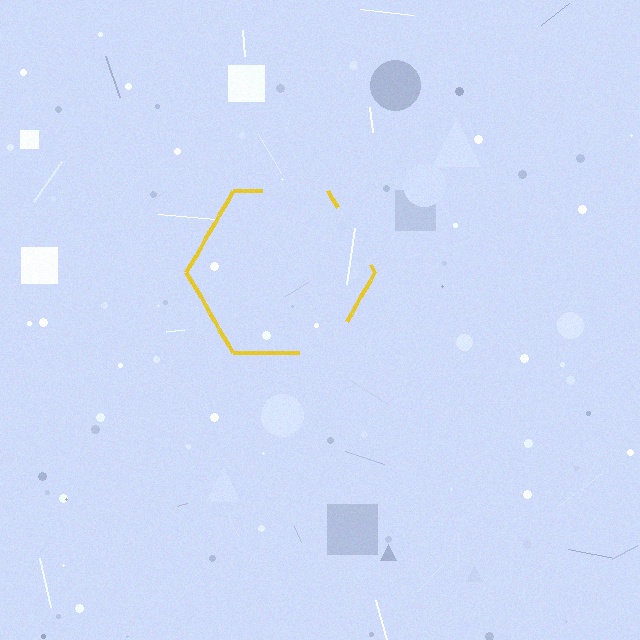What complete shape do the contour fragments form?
The contour fragments form a hexagon.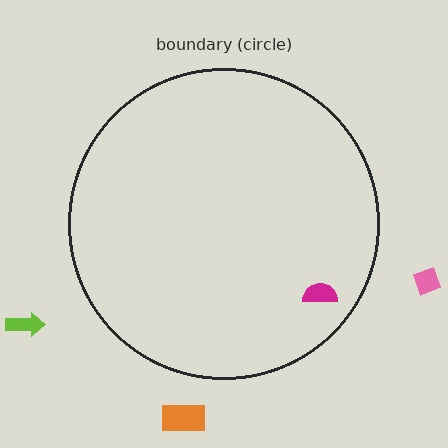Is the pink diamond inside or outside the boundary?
Outside.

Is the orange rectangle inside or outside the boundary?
Outside.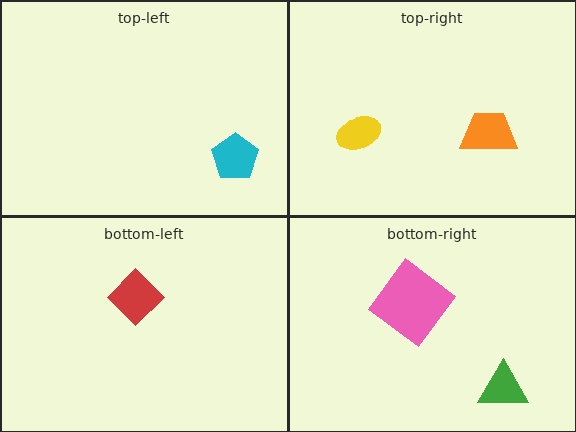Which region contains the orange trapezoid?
The top-right region.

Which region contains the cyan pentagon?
The top-left region.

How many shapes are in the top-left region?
1.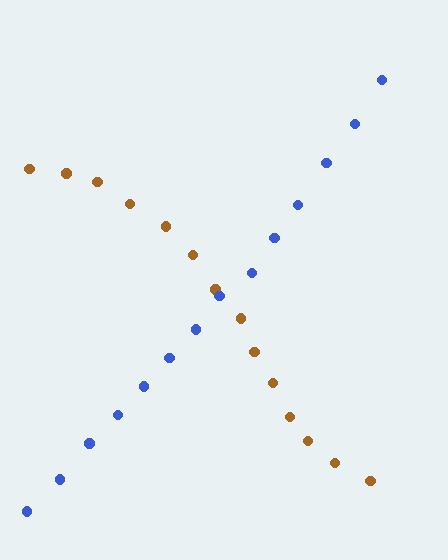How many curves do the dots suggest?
There are 2 distinct paths.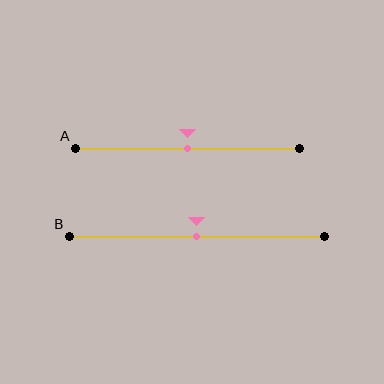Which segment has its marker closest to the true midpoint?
Segment A has its marker closest to the true midpoint.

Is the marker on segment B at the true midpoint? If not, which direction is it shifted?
Yes, the marker on segment B is at the true midpoint.